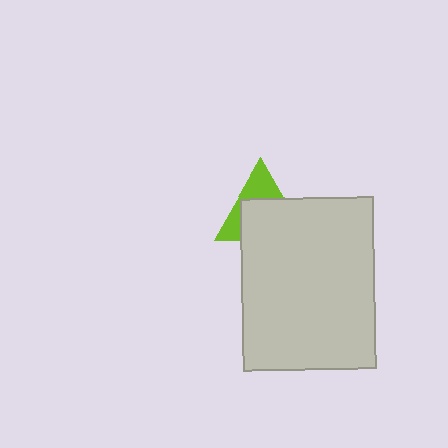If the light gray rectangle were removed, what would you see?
You would see the complete lime triangle.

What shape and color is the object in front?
The object in front is a light gray rectangle.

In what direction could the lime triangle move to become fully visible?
The lime triangle could move up. That would shift it out from behind the light gray rectangle entirely.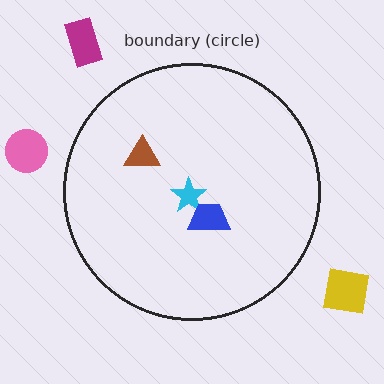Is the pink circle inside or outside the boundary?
Outside.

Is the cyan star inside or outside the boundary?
Inside.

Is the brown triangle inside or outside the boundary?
Inside.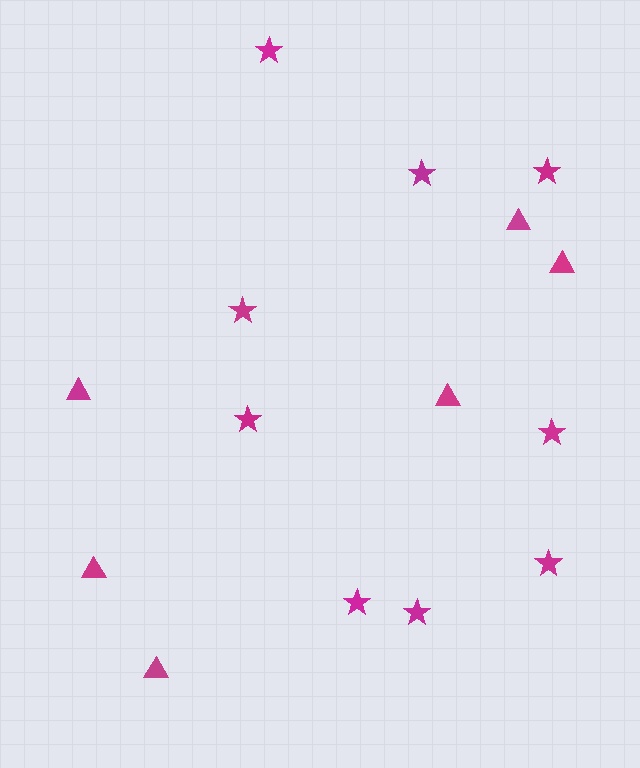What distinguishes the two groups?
There are 2 groups: one group of stars (9) and one group of triangles (6).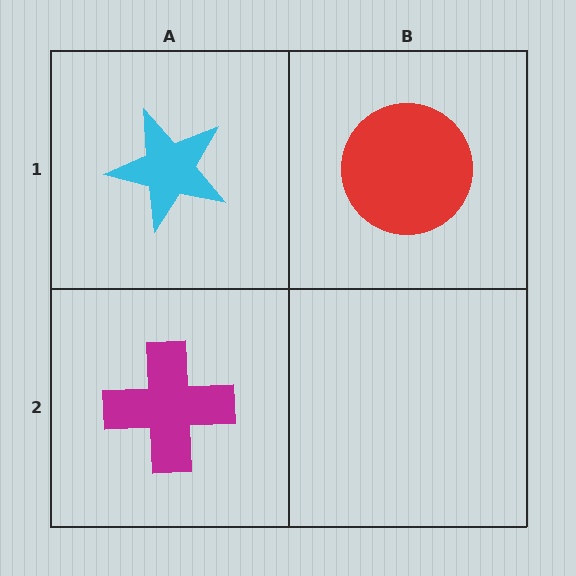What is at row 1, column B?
A red circle.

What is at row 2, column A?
A magenta cross.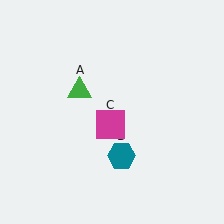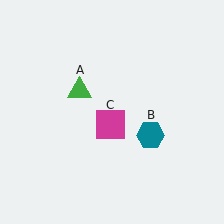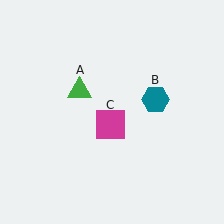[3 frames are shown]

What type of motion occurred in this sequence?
The teal hexagon (object B) rotated counterclockwise around the center of the scene.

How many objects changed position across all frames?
1 object changed position: teal hexagon (object B).